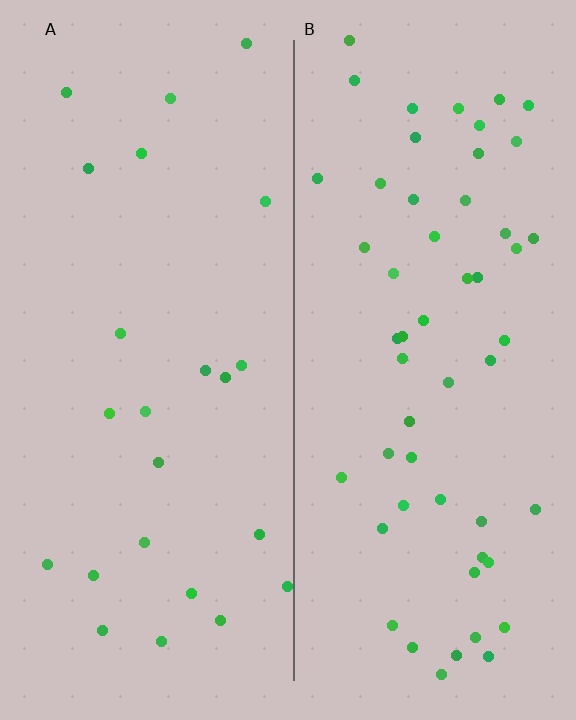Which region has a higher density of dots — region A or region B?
B (the right).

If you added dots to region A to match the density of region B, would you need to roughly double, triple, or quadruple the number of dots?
Approximately double.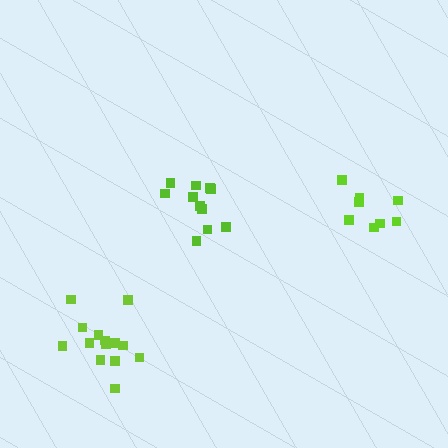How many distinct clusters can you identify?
There are 3 distinct clusters.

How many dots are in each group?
Group 1: 11 dots, Group 2: 14 dots, Group 3: 8 dots (33 total).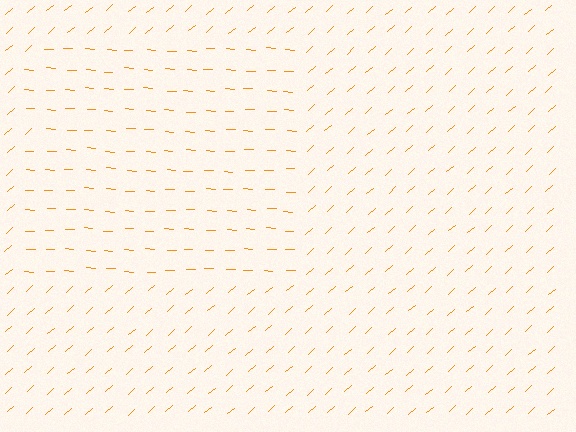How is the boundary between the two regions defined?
The boundary is defined purely by a change in line orientation (approximately 45 degrees difference). All lines are the same color and thickness.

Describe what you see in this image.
The image is filled with small orange line segments. A rectangle region in the image has lines oriented differently from the surrounding lines, creating a visible texture boundary.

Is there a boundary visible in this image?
Yes, there is a texture boundary formed by a change in line orientation.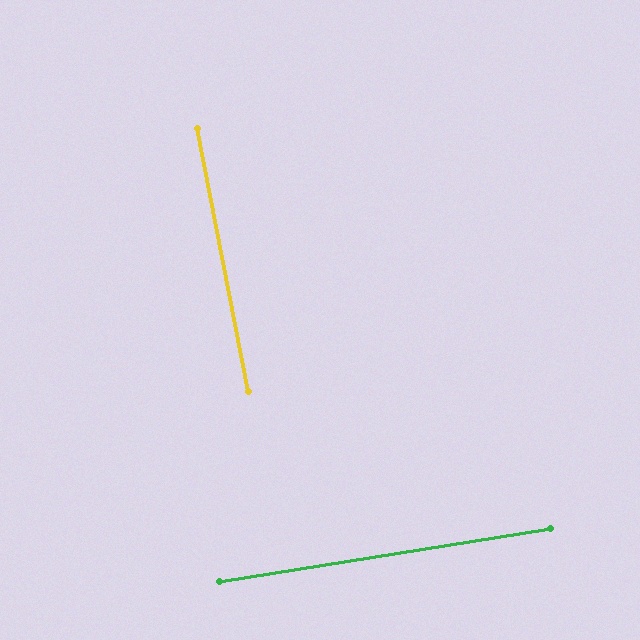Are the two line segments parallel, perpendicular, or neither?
Perpendicular — they meet at approximately 88°.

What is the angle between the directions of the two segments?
Approximately 88 degrees.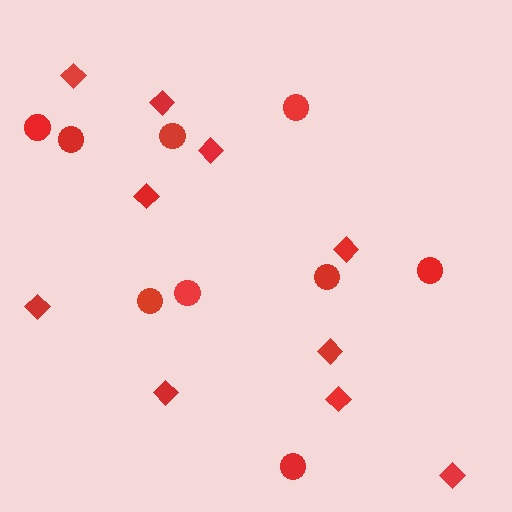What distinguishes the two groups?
There are 2 groups: one group of circles (9) and one group of diamonds (10).